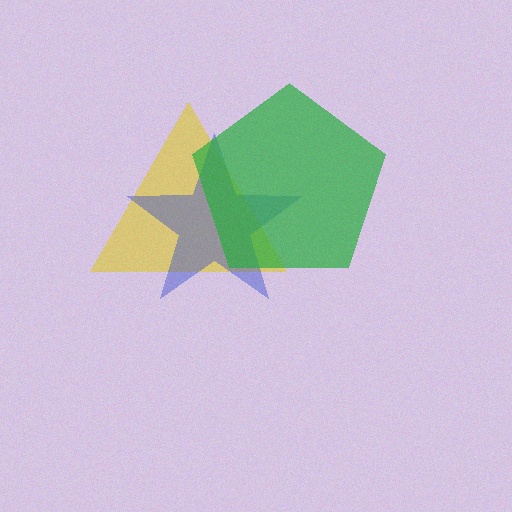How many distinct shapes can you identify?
There are 3 distinct shapes: a yellow triangle, a blue star, a green pentagon.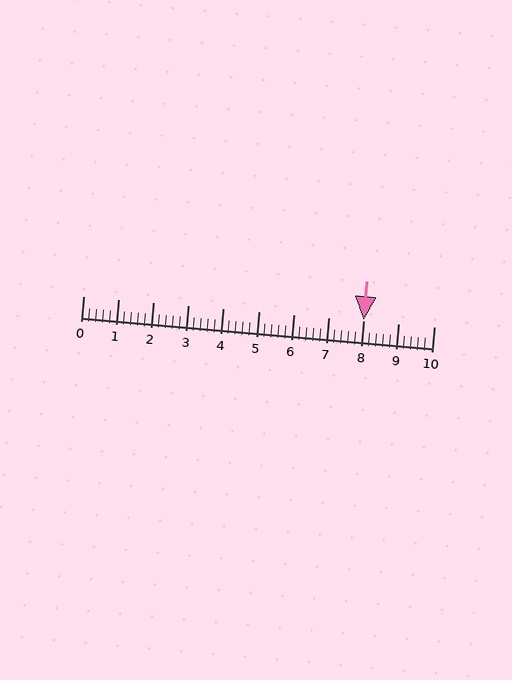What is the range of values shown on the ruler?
The ruler shows values from 0 to 10.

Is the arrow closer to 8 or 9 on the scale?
The arrow is closer to 8.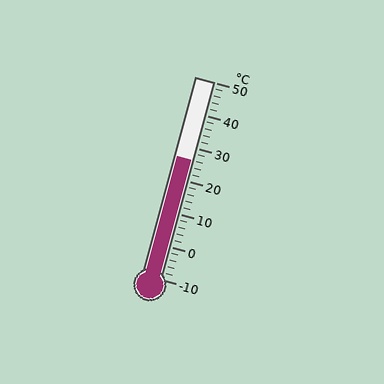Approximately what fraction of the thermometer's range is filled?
The thermometer is filled to approximately 60% of its range.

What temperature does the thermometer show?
The thermometer shows approximately 26°C.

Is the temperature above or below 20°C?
The temperature is above 20°C.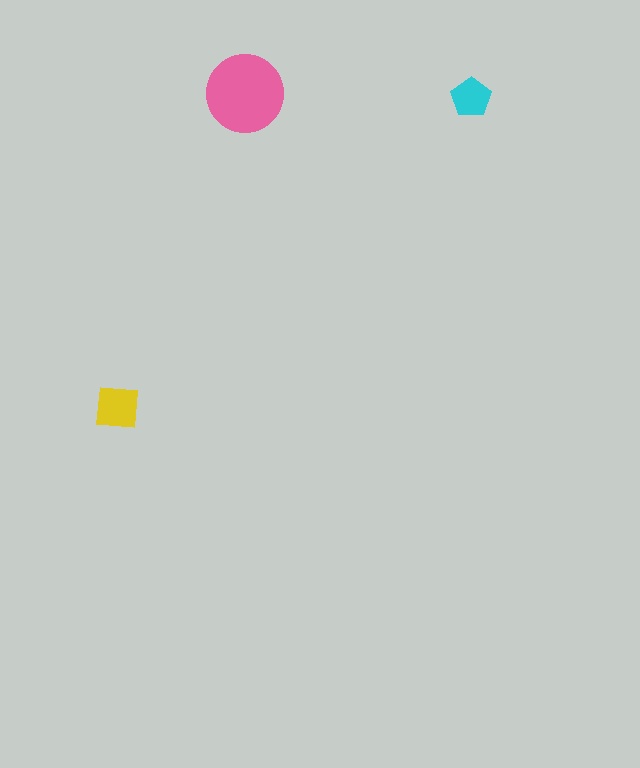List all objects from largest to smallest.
The pink circle, the yellow square, the cyan pentagon.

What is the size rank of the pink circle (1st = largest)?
1st.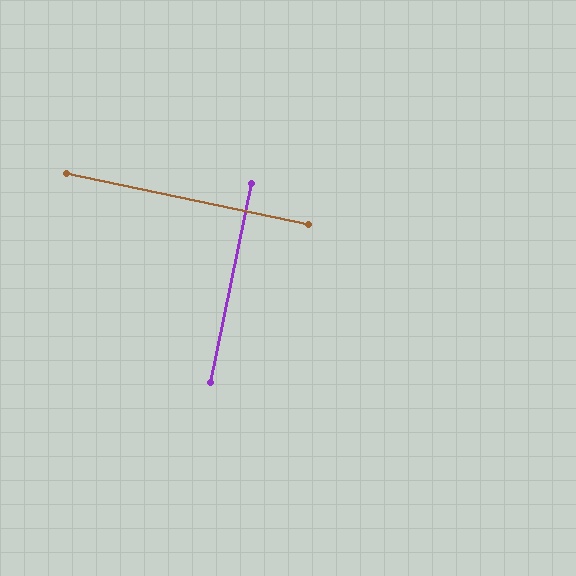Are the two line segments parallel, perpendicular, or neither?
Perpendicular — they meet at approximately 90°.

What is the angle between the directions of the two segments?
Approximately 90 degrees.